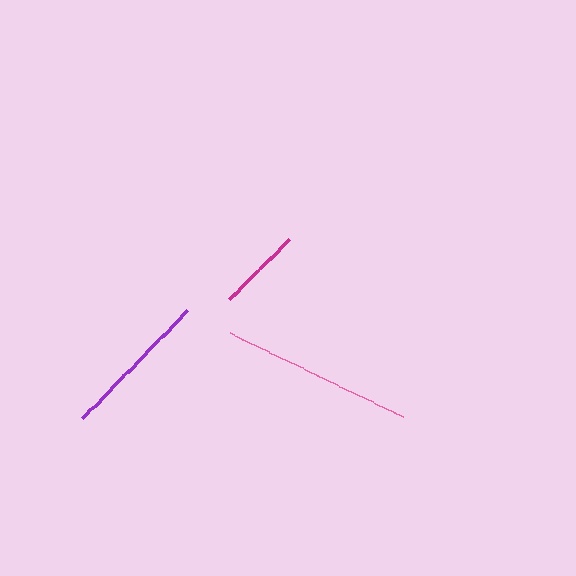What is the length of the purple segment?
The purple segment is approximately 150 pixels long.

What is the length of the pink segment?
The pink segment is approximately 194 pixels long.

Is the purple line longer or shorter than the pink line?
The pink line is longer than the purple line.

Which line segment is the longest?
The pink line is the longest at approximately 194 pixels.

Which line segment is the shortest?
The magenta line is the shortest at approximately 86 pixels.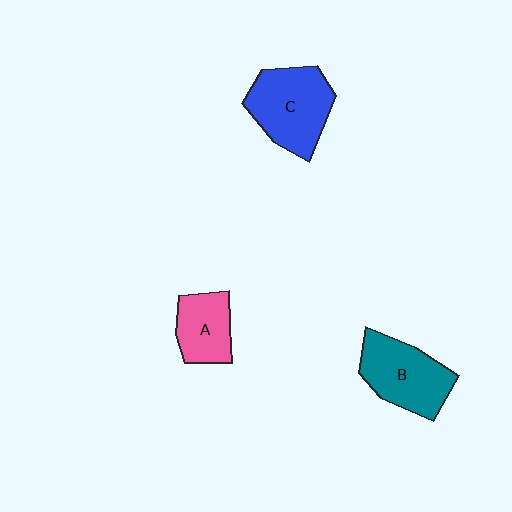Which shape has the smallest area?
Shape A (pink).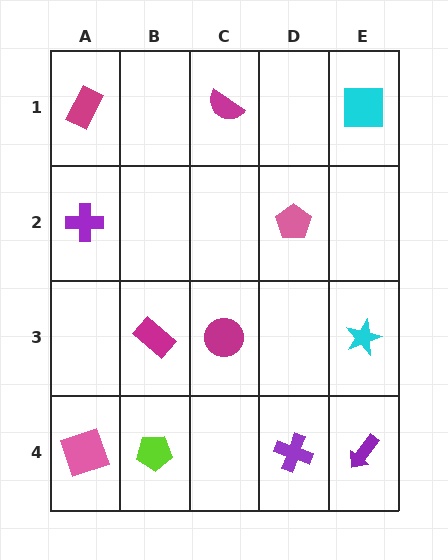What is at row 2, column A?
A purple cross.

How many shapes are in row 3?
3 shapes.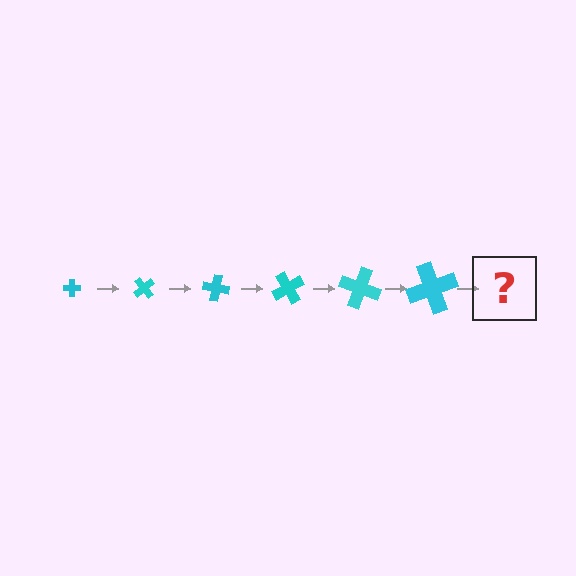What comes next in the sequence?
The next element should be a cross, larger than the previous one and rotated 300 degrees from the start.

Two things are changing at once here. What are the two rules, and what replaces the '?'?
The two rules are that the cross grows larger each step and it rotates 50 degrees each step. The '?' should be a cross, larger than the previous one and rotated 300 degrees from the start.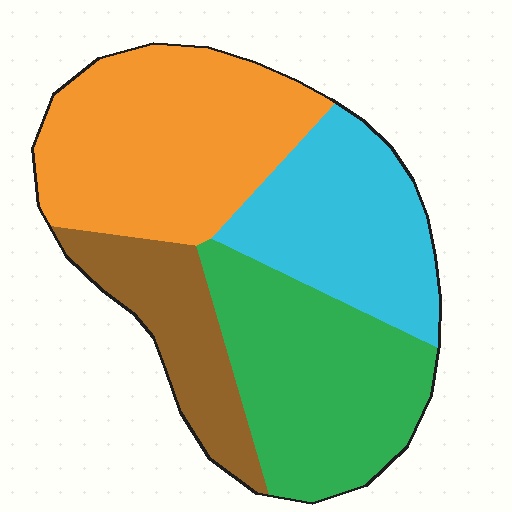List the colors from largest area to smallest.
From largest to smallest: orange, green, cyan, brown.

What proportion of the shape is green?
Green takes up about one quarter (1/4) of the shape.